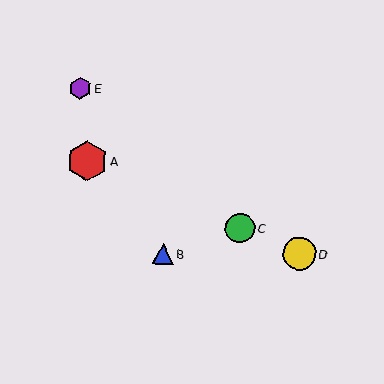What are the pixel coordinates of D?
Object D is at (299, 254).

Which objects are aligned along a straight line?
Objects A, C, D are aligned along a straight line.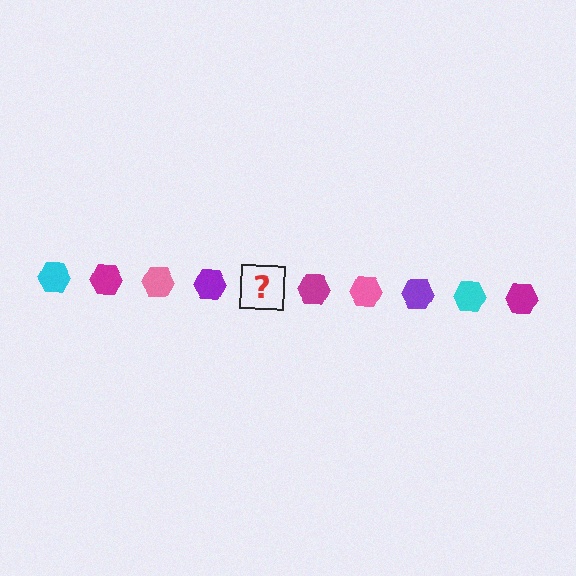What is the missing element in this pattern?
The missing element is a cyan hexagon.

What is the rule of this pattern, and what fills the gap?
The rule is that the pattern cycles through cyan, magenta, pink, purple hexagons. The gap should be filled with a cyan hexagon.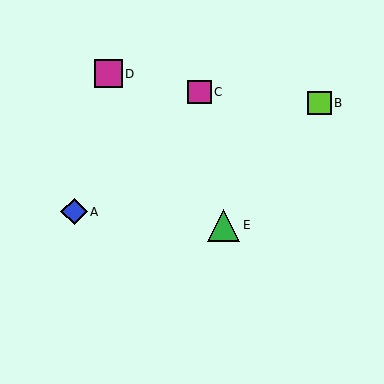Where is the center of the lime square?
The center of the lime square is at (319, 103).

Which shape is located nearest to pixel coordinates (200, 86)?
The magenta square (labeled C) at (200, 92) is nearest to that location.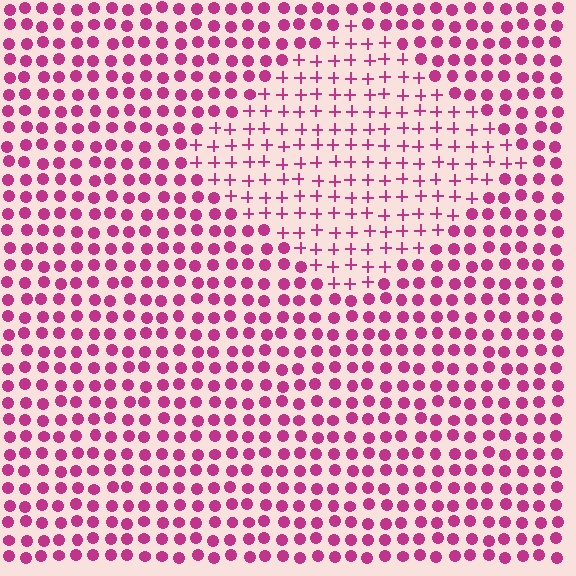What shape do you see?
I see a diamond.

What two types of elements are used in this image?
The image uses plus signs inside the diamond region and circles outside it.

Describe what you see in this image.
The image is filled with small magenta elements arranged in a uniform grid. A diamond-shaped region contains plus signs, while the surrounding area contains circles. The boundary is defined purely by the change in element shape.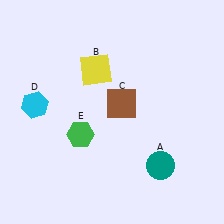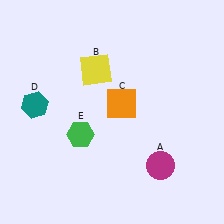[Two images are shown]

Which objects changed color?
A changed from teal to magenta. C changed from brown to orange. D changed from cyan to teal.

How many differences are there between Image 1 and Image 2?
There are 3 differences between the two images.